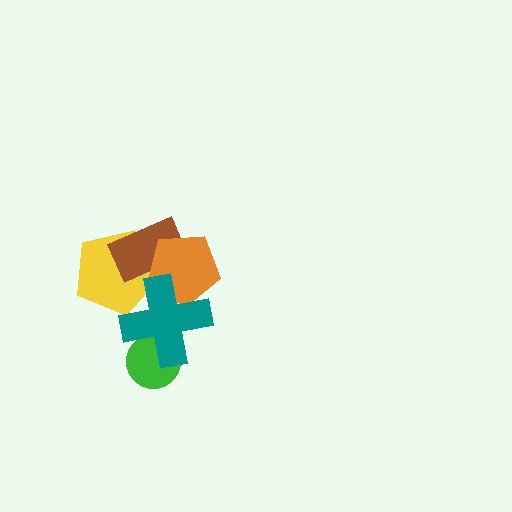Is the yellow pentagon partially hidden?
Yes, it is partially covered by another shape.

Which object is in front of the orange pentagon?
The teal cross is in front of the orange pentagon.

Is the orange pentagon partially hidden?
Yes, it is partially covered by another shape.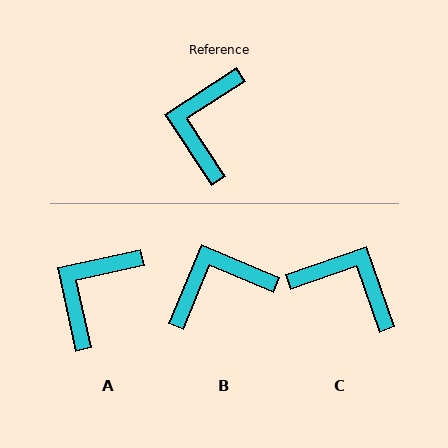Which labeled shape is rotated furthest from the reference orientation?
C, about 104 degrees away.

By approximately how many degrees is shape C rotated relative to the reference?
Approximately 104 degrees clockwise.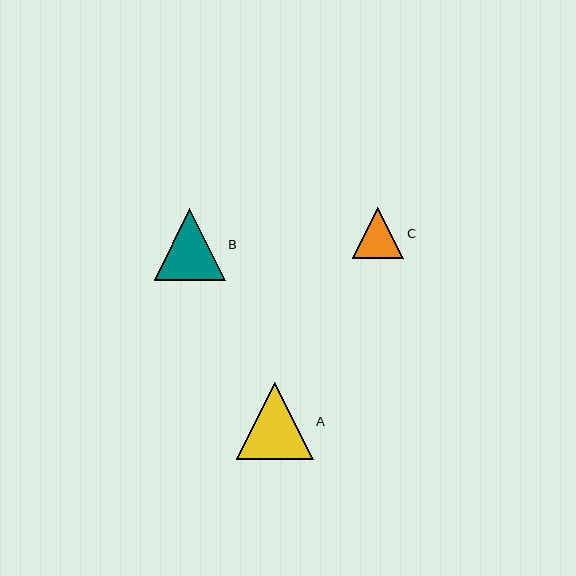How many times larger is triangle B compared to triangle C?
Triangle B is approximately 1.4 times the size of triangle C.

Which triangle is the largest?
Triangle A is the largest with a size of approximately 77 pixels.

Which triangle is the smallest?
Triangle C is the smallest with a size of approximately 51 pixels.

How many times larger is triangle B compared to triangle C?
Triangle B is approximately 1.4 times the size of triangle C.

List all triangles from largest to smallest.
From largest to smallest: A, B, C.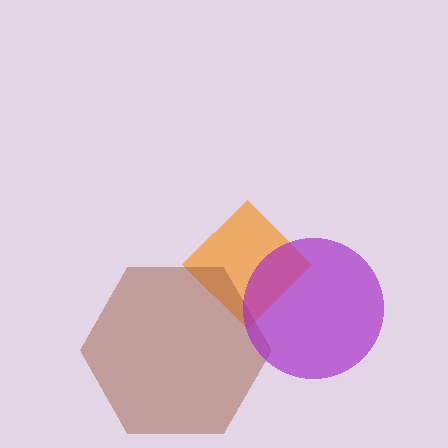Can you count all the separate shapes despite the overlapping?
Yes, there are 3 separate shapes.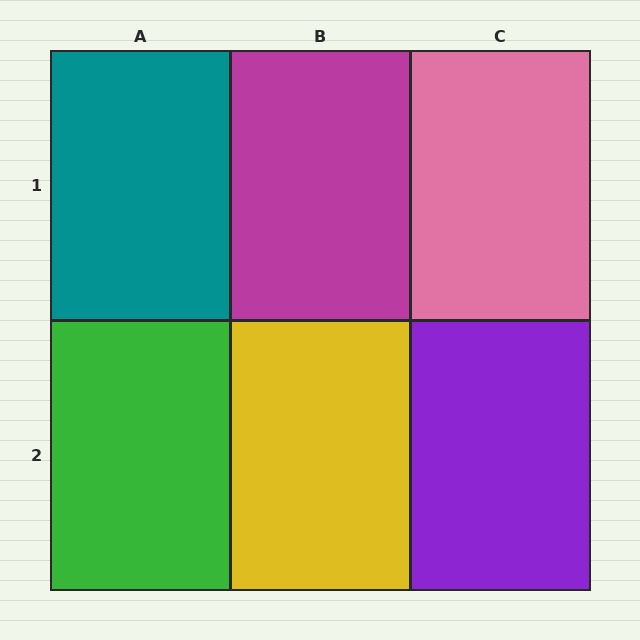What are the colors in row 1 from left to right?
Teal, magenta, pink.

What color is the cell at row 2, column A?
Green.